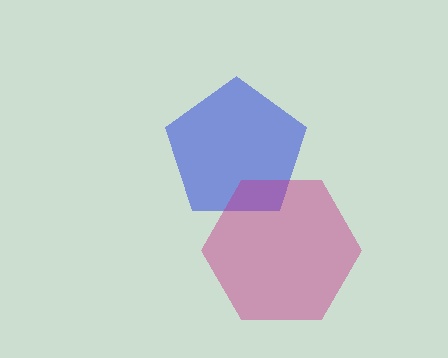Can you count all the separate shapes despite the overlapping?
Yes, there are 2 separate shapes.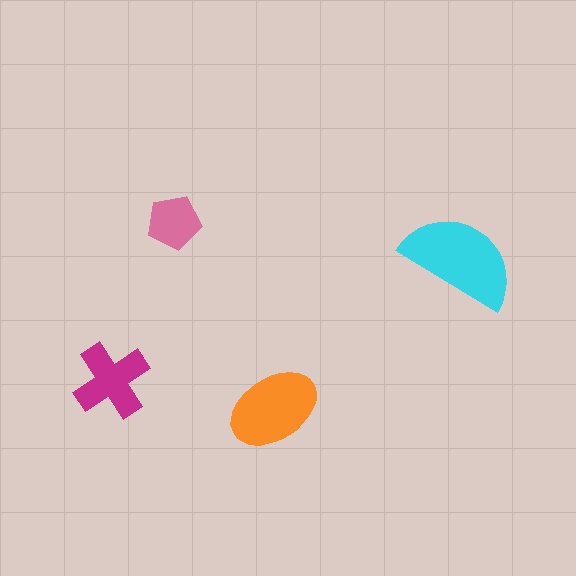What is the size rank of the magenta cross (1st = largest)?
3rd.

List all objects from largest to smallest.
The cyan semicircle, the orange ellipse, the magenta cross, the pink pentagon.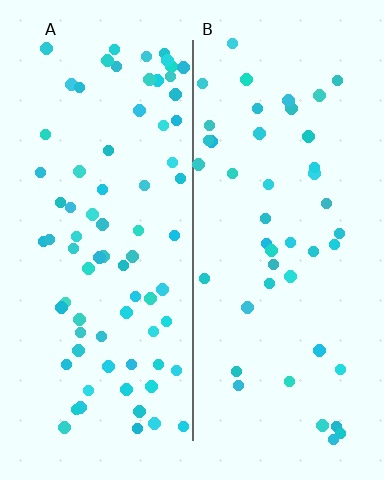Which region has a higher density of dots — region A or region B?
A (the left).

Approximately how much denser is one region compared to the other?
Approximately 1.7× — region A over region B.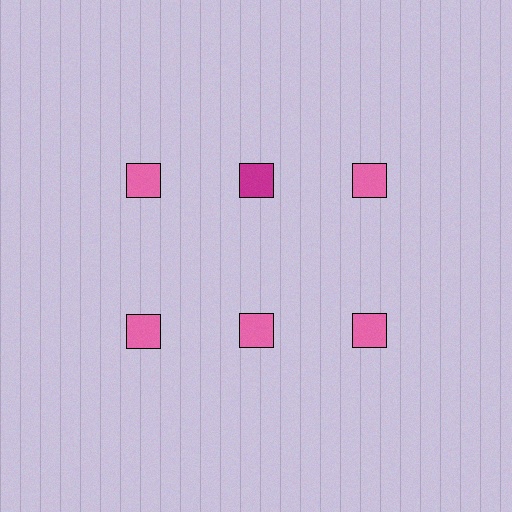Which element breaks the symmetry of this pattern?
The magenta square in the top row, second from left column breaks the symmetry. All other shapes are pink squares.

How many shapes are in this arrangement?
There are 6 shapes arranged in a grid pattern.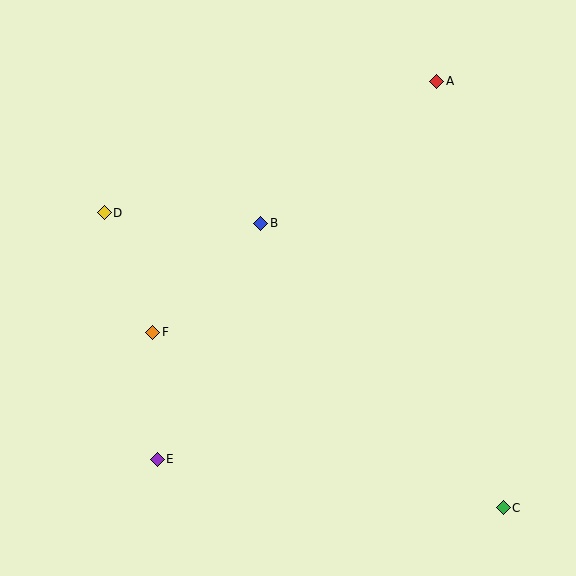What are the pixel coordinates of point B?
Point B is at (261, 223).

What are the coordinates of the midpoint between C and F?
The midpoint between C and F is at (328, 420).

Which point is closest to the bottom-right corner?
Point C is closest to the bottom-right corner.